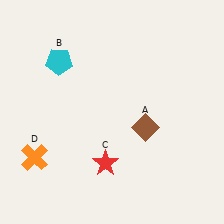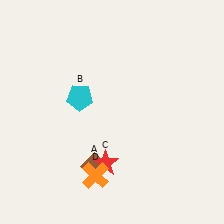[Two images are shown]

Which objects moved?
The objects that moved are: the brown diamond (A), the cyan pentagon (B), the orange cross (D).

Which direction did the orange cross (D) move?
The orange cross (D) moved right.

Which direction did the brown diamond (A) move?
The brown diamond (A) moved left.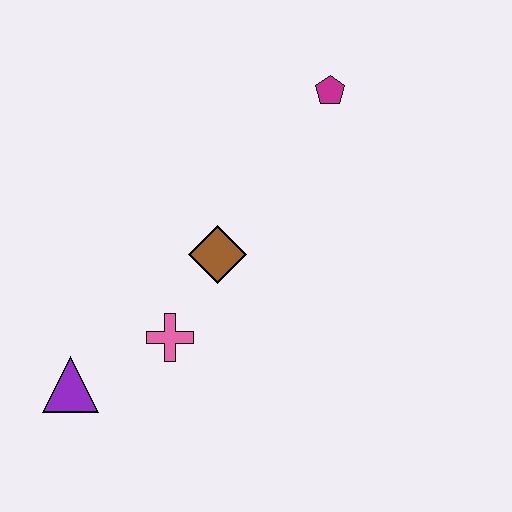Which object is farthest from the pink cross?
The magenta pentagon is farthest from the pink cross.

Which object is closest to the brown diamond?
The pink cross is closest to the brown diamond.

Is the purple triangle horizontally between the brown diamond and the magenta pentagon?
No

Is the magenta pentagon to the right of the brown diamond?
Yes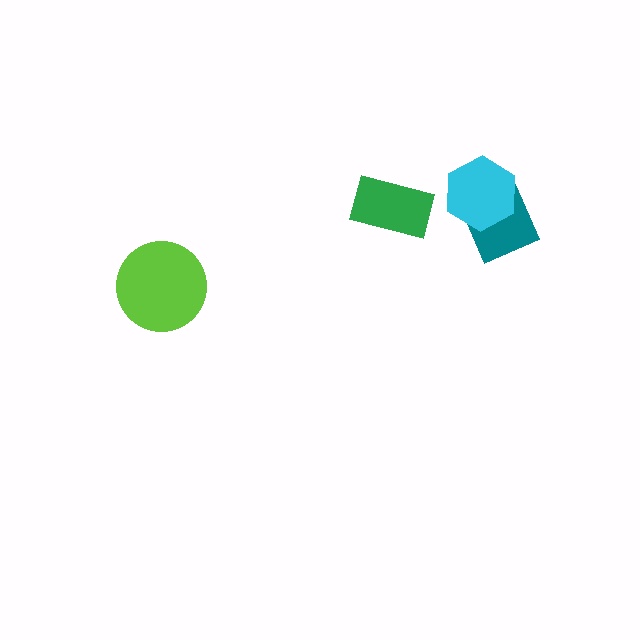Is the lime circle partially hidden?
No, no other shape covers it.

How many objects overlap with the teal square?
1 object overlaps with the teal square.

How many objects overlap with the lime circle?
0 objects overlap with the lime circle.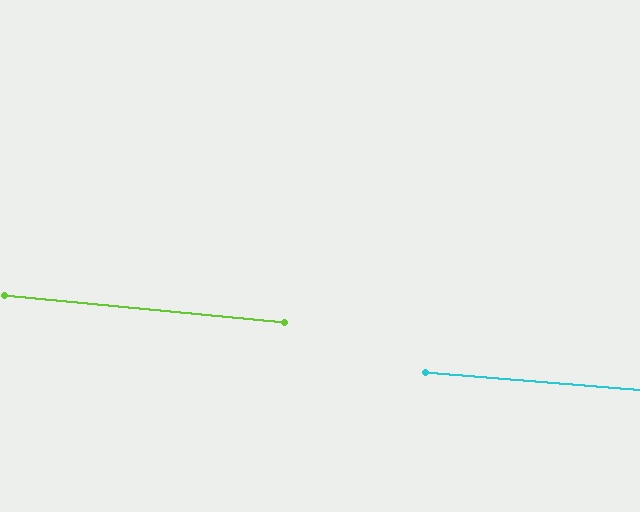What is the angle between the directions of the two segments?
Approximately 1 degree.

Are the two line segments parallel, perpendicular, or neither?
Parallel — their directions differ by only 0.9°.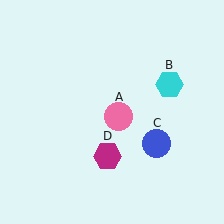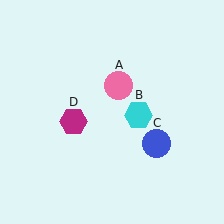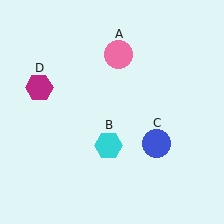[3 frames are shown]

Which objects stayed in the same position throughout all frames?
Blue circle (object C) remained stationary.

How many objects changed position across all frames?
3 objects changed position: pink circle (object A), cyan hexagon (object B), magenta hexagon (object D).